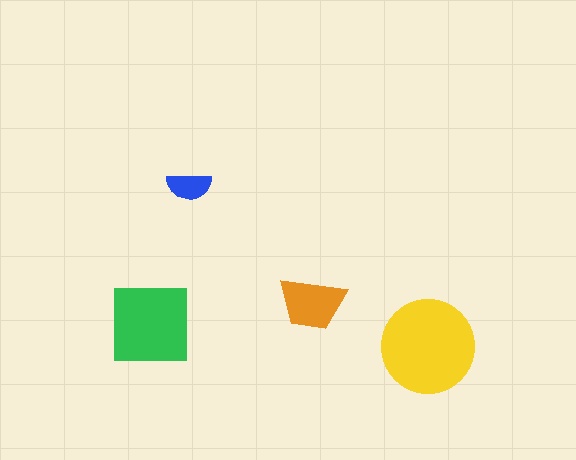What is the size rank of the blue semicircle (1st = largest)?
4th.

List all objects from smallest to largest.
The blue semicircle, the orange trapezoid, the green square, the yellow circle.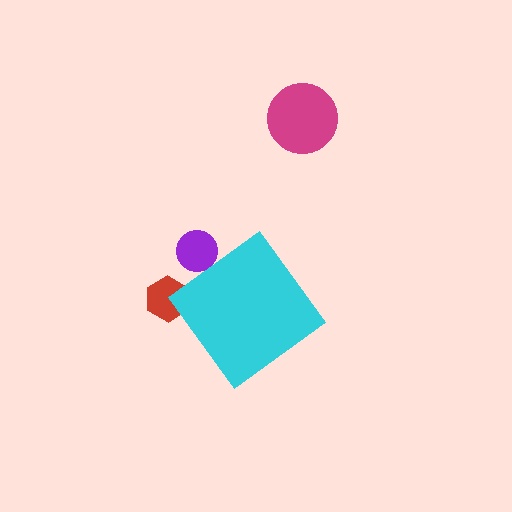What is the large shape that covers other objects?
A cyan diamond.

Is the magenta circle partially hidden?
No, the magenta circle is fully visible.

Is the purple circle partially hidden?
Yes, the purple circle is partially hidden behind the cyan diamond.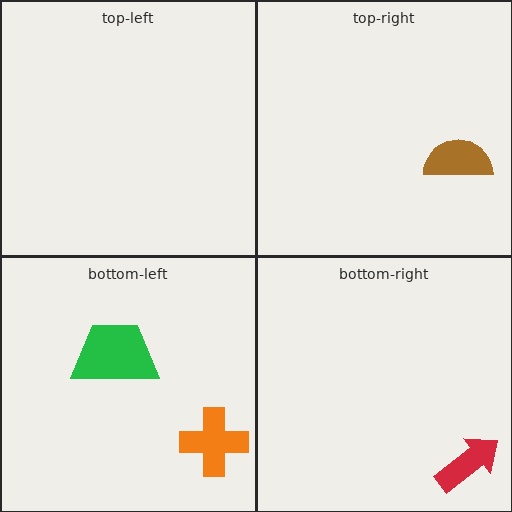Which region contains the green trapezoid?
The bottom-left region.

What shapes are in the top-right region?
The brown semicircle.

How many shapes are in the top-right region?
1.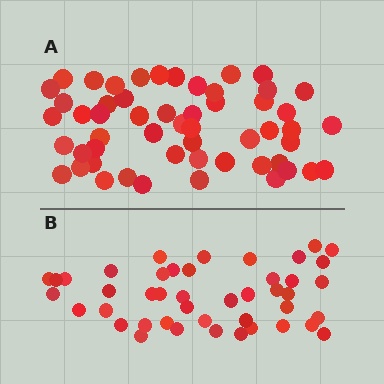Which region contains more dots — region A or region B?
Region A (the top region) has more dots.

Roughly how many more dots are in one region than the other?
Region A has roughly 10 or so more dots than region B.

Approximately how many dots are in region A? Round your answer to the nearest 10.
About 50 dots. (The exact count is 54, which rounds to 50.)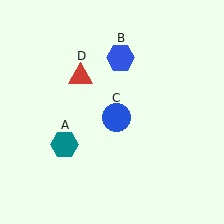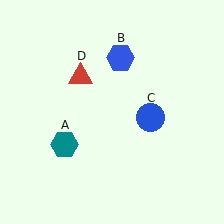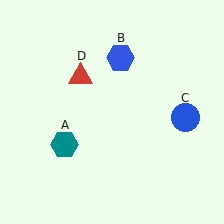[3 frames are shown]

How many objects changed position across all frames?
1 object changed position: blue circle (object C).